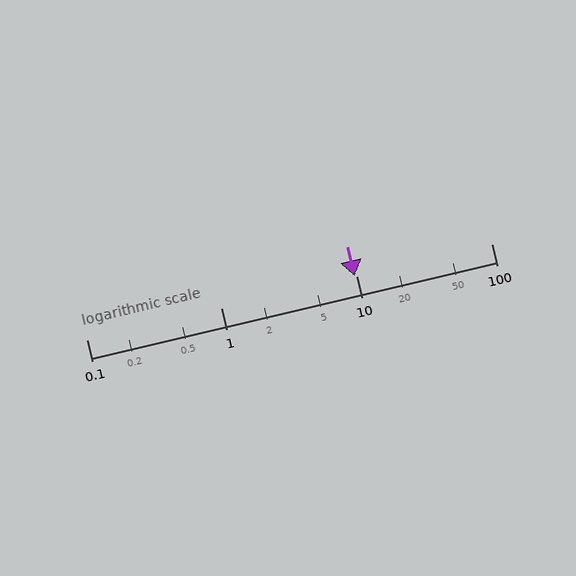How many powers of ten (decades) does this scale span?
The scale spans 3 decades, from 0.1 to 100.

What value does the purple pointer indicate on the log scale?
The pointer indicates approximately 9.7.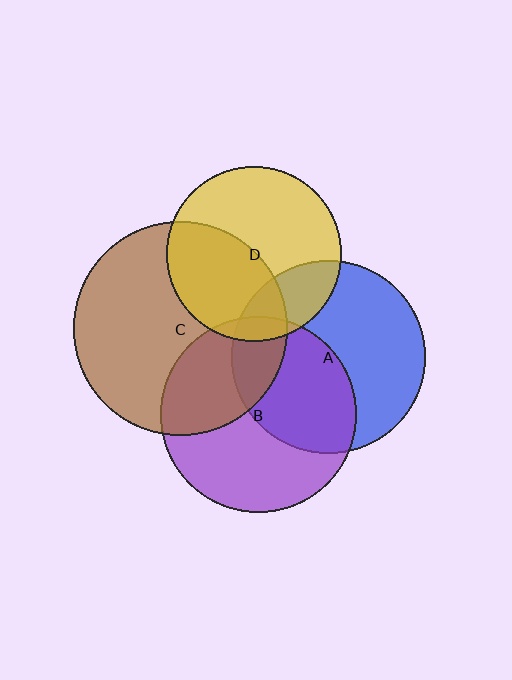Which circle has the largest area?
Circle C (brown).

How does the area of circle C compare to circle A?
Approximately 1.2 times.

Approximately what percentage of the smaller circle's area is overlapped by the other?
Approximately 35%.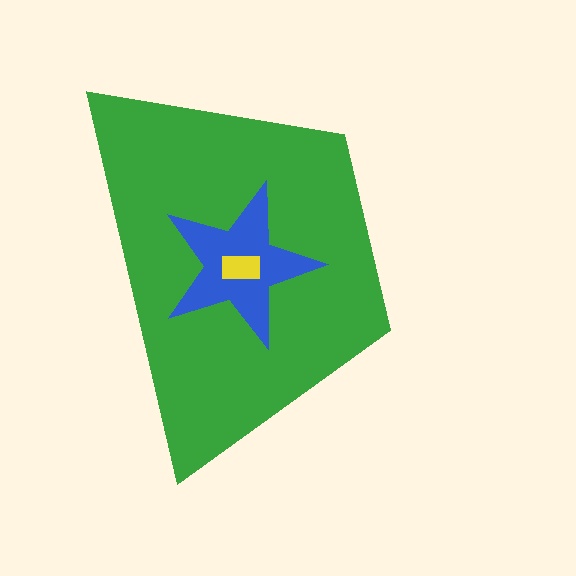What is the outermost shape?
The green trapezoid.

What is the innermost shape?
The yellow rectangle.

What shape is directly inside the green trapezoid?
The blue star.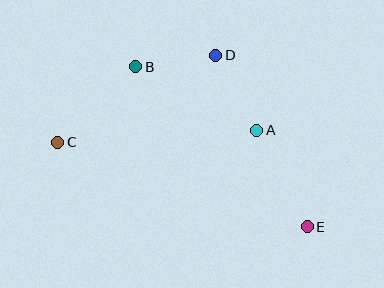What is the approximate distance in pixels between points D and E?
The distance between D and E is approximately 195 pixels.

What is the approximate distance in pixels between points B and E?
The distance between B and E is approximately 235 pixels.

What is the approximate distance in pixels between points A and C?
The distance between A and C is approximately 199 pixels.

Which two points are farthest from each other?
Points C and E are farthest from each other.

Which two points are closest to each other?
Points B and D are closest to each other.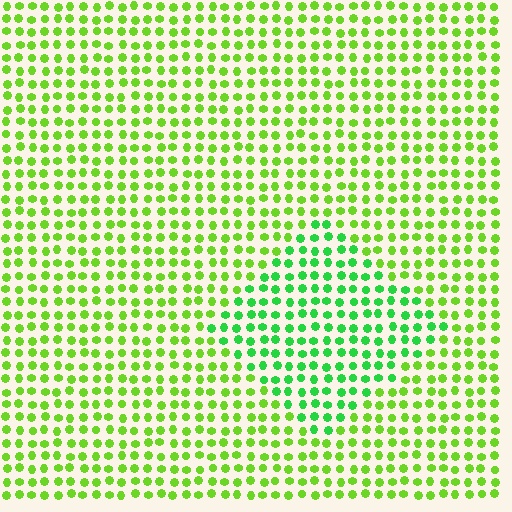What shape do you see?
I see a diamond.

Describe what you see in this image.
The image is filled with small lime elements in a uniform arrangement. A diamond-shaped region is visible where the elements are tinted to a slightly different hue, forming a subtle color boundary.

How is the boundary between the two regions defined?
The boundary is defined purely by a slight shift in hue (about 33 degrees). Spacing, size, and orientation are identical on both sides.